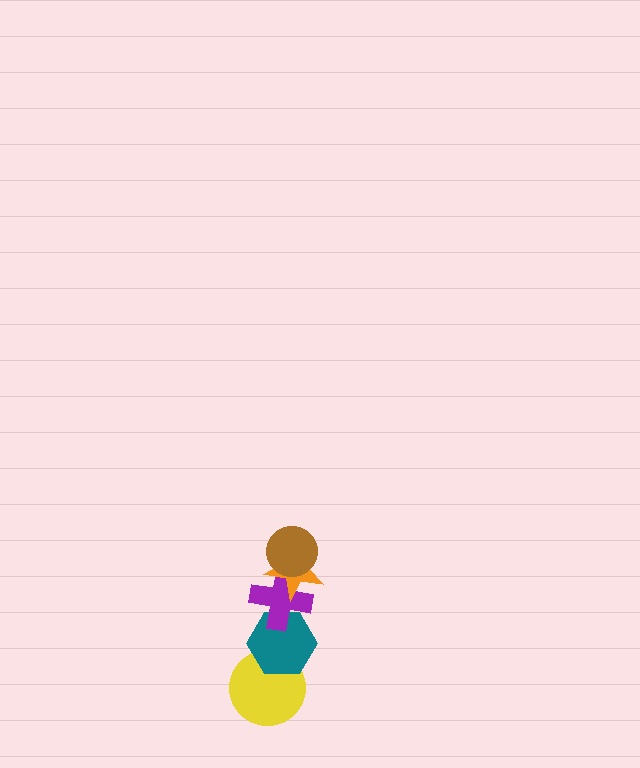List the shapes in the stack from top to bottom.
From top to bottom: the brown circle, the orange star, the purple cross, the teal hexagon, the yellow circle.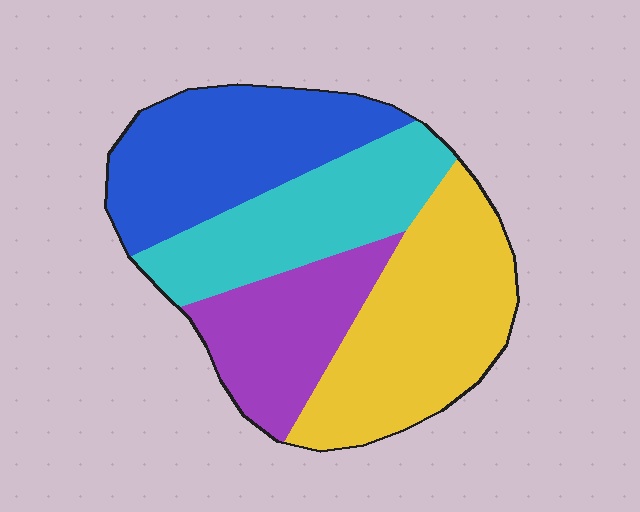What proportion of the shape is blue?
Blue covers 27% of the shape.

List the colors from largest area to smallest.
From largest to smallest: yellow, blue, cyan, purple.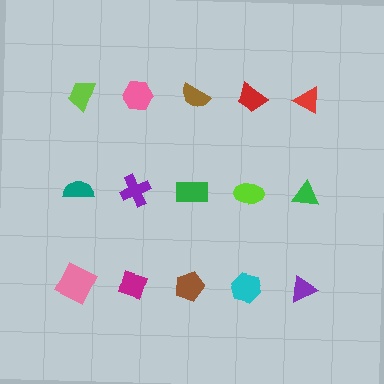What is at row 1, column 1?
A lime trapezoid.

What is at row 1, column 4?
A red trapezoid.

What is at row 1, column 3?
A brown semicircle.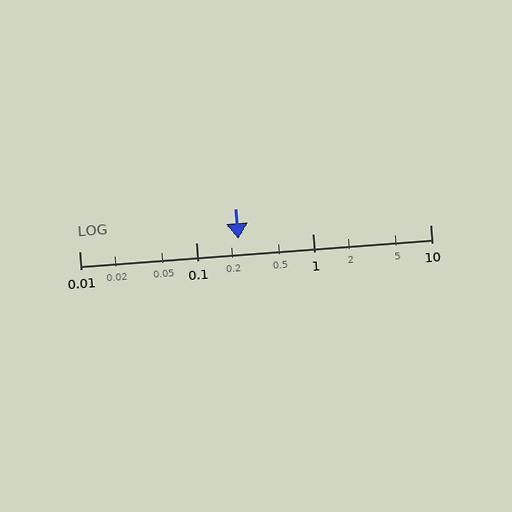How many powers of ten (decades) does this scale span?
The scale spans 3 decades, from 0.01 to 10.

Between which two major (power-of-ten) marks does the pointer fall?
The pointer is between 0.1 and 1.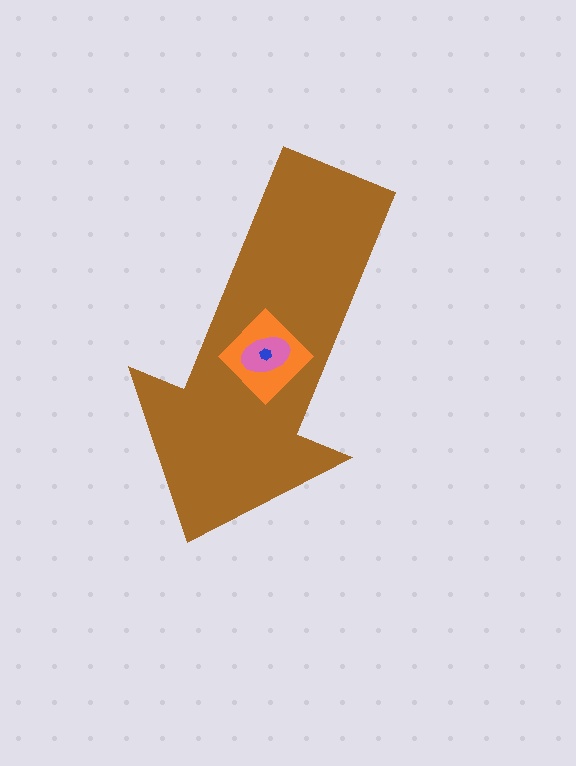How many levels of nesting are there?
4.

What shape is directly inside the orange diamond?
The pink ellipse.